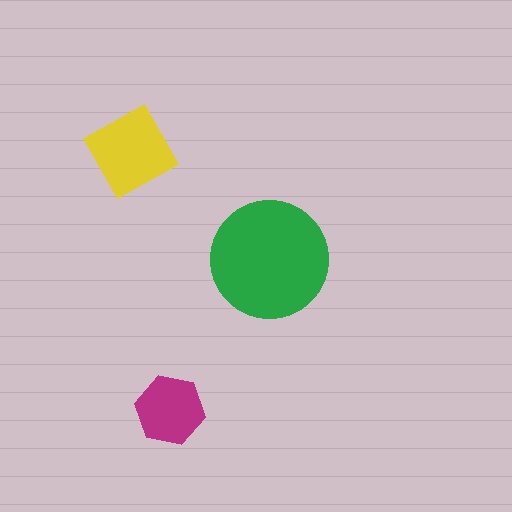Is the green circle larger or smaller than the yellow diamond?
Larger.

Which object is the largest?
The green circle.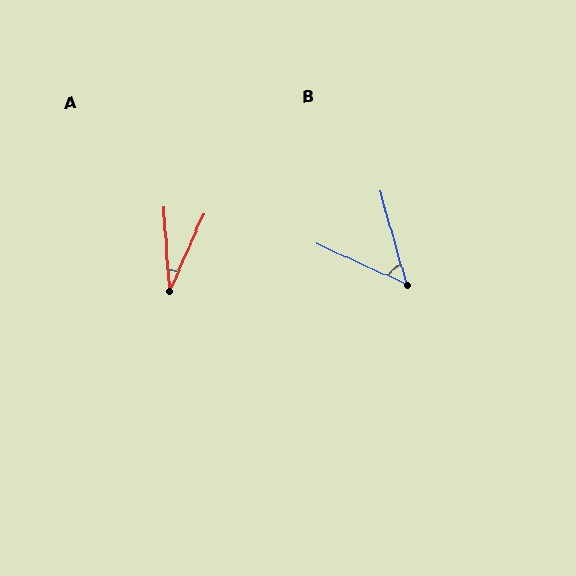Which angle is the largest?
B, at approximately 50 degrees.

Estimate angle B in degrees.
Approximately 50 degrees.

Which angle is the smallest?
A, at approximately 28 degrees.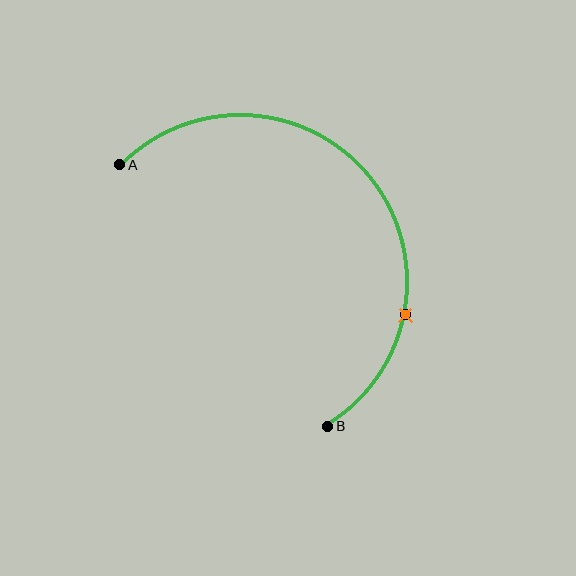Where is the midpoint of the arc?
The arc midpoint is the point on the curve farthest from the straight line joining A and B. It sits above and to the right of that line.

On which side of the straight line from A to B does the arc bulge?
The arc bulges above and to the right of the straight line connecting A and B.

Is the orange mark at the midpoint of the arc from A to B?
No. The orange mark lies on the arc but is closer to endpoint B. The arc midpoint would be at the point on the curve equidistant along the arc from both A and B.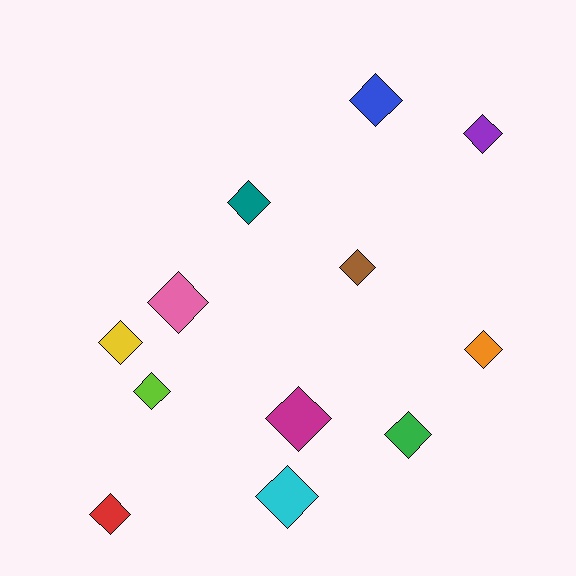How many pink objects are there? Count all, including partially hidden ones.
There is 1 pink object.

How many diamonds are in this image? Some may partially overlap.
There are 12 diamonds.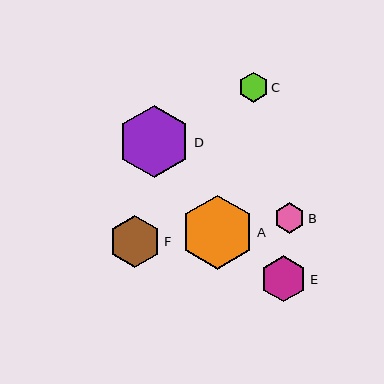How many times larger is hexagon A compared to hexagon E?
Hexagon A is approximately 1.6 times the size of hexagon E.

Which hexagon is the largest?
Hexagon A is the largest with a size of approximately 74 pixels.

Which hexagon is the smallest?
Hexagon C is the smallest with a size of approximately 30 pixels.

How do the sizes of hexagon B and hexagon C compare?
Hexagon B and hexagon C are approximately the same size.